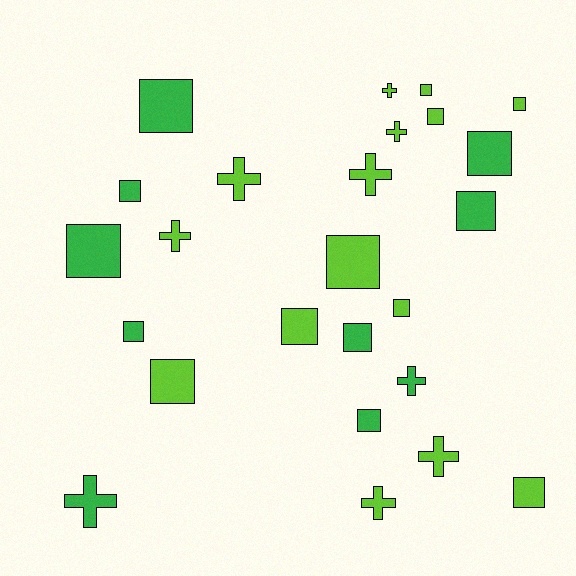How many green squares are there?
There are 8 green squares.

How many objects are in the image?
There are 25 objects.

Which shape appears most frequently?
Square, with 16 objects.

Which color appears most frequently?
Lime, with 15 objects.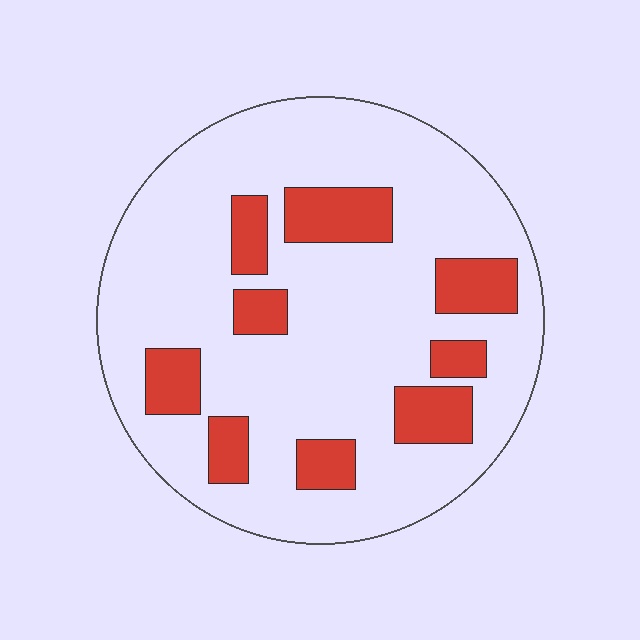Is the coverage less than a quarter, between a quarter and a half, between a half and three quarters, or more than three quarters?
Less than a quarter.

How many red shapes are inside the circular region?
9.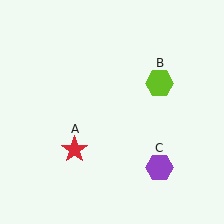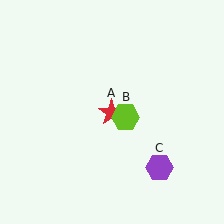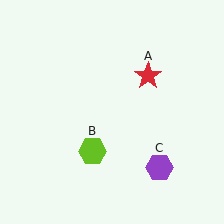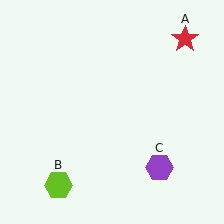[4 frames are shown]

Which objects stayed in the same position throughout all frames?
Purple hexagon (object C) remained stationary.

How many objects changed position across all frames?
2 objects changed position: red star (object A), lime hexagon (object B).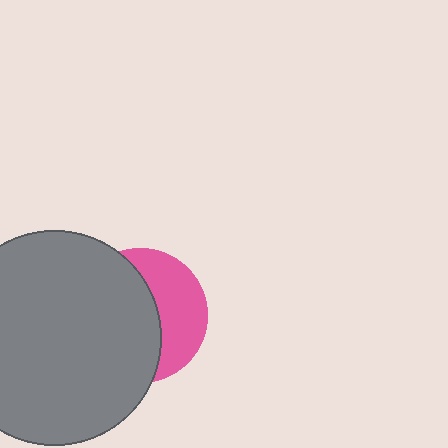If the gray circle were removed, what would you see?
You would see the complete pink circle.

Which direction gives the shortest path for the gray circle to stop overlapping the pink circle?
Moving left gives the shortest separation.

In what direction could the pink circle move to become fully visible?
The pink circle could move right. That would shift it out from behind the gray circle entirely.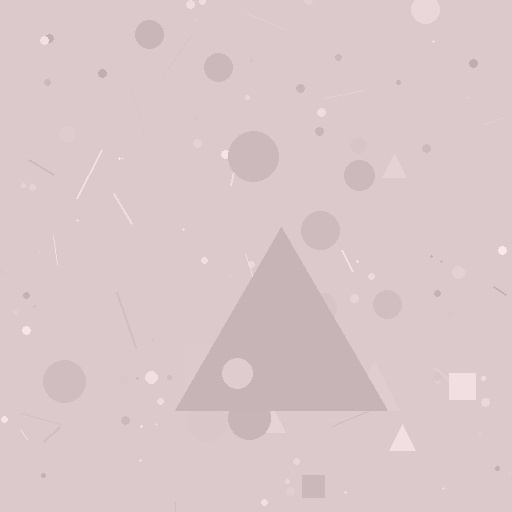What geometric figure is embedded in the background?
A triangle is embedded in the background.